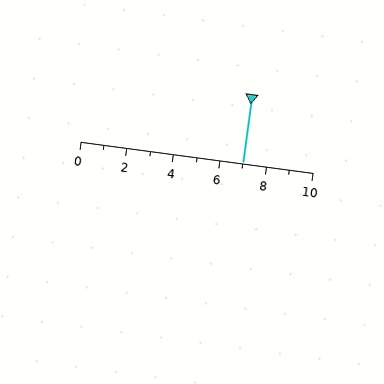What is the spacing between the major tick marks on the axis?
The major ticks are spaced 2 apart.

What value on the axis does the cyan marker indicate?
The marker indicates approximately 7.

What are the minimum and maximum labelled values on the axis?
The axis runs from 0 to 10.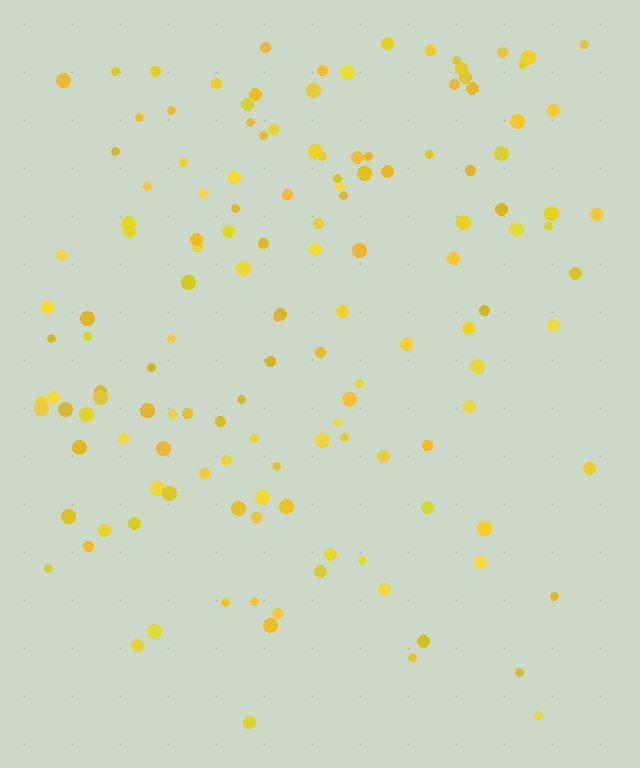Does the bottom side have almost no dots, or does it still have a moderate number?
Still a moderate number, just noticeably fewer than the top.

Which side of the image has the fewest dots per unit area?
The bottom.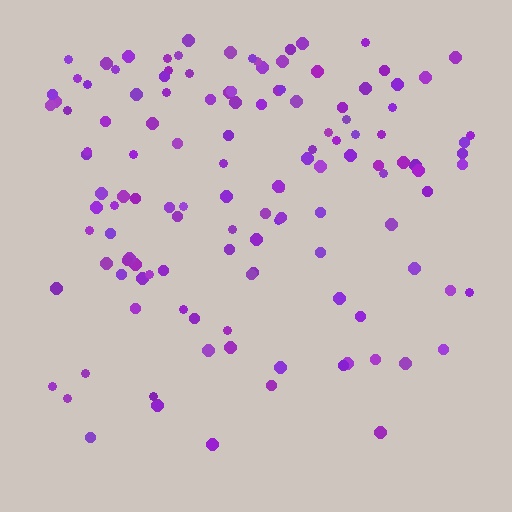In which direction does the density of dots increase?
From bottom to top, with the top side densest.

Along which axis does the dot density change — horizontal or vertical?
Vertical.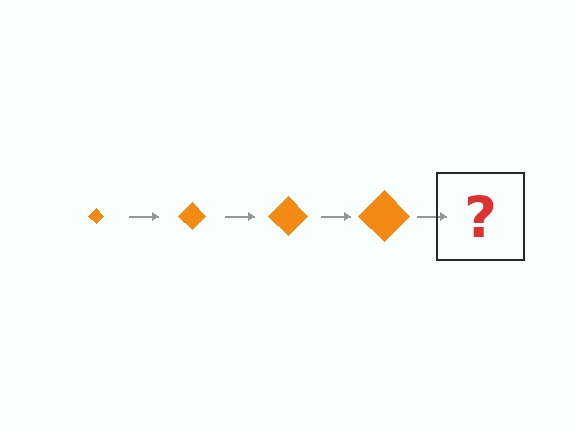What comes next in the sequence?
The next element should be an orange diamond, larger than the previous one.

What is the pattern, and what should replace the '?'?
The pattern is that the diamond gets progressively larger each step. The '?' should be an orange diamond, larger than the previous one.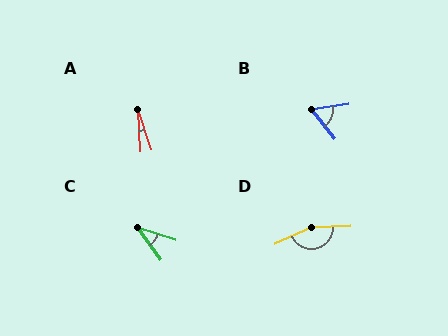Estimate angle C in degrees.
Approximately 36 degrees.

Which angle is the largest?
D, at approximately 157 degrees.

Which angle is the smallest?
A, at approximately 15 degrees.